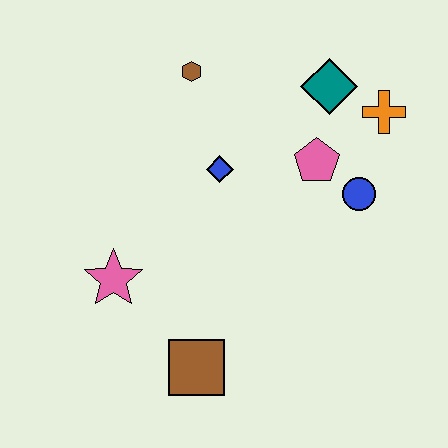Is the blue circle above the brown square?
Yes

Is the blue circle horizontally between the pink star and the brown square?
No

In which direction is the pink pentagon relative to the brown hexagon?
The pink pentagon is to the right of the brown hexagon.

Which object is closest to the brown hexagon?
The blue diamond is closest to the brown hexagon.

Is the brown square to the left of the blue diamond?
Yes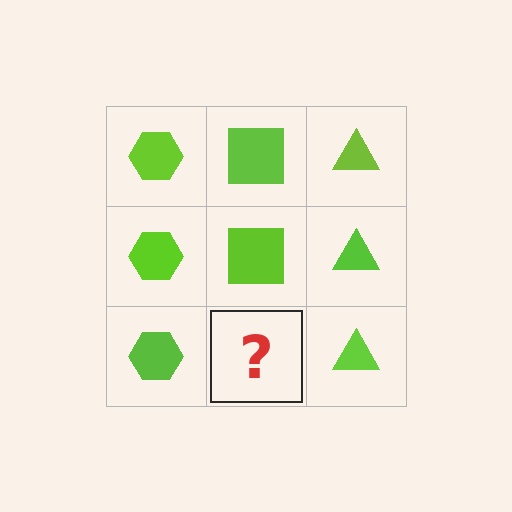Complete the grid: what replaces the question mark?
The question mark should be replaced with a lime square.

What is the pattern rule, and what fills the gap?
The rule is that each column has a consistent shape. The gap should be filled with a lime square.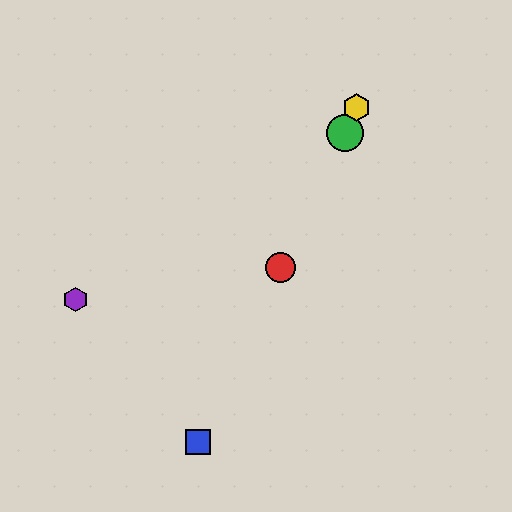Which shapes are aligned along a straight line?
The red circle, the blue square, the green circle, the yellow hexagon are aligned along a straight line.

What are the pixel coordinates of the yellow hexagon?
The yellow hexagon is at (357, 108).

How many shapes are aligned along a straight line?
4 shapes (the red circle, the blue square, the green circle, the yellow hexagon) are aligned along a straight line.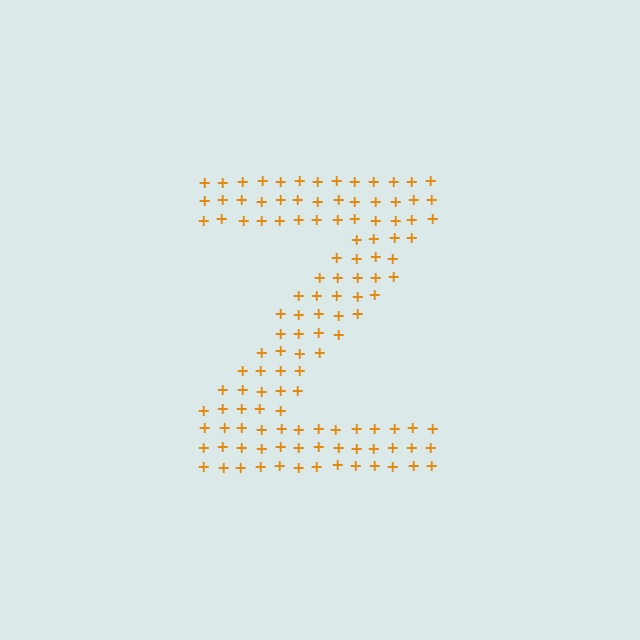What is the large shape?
The large shape is the letter Z.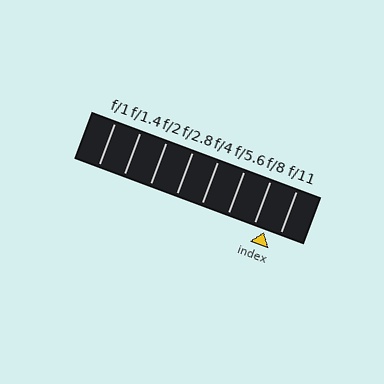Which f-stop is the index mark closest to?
The index mark is closest to f/8.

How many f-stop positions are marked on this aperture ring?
There are 8 f-stop positions marked.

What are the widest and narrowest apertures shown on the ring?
The widest aperture shown is f/1 and the narrowest is f/11.